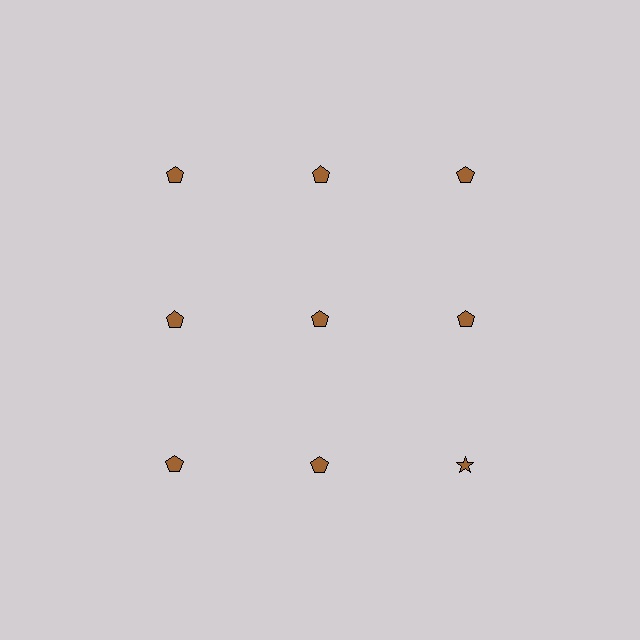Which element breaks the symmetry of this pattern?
The brown star in the third row, center column breaks the symmetry. All other shapes are brown pentagons.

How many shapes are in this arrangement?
There are 9 shapes arranged in a grid pattern.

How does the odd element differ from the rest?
It has a different shape: star instead of pentagon.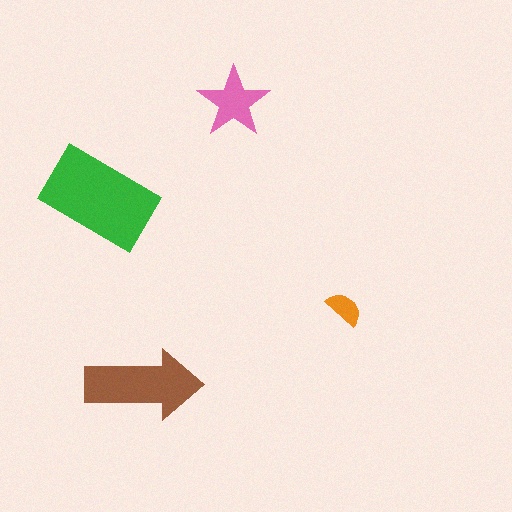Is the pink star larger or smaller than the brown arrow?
Smaller.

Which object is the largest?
The green rectangle.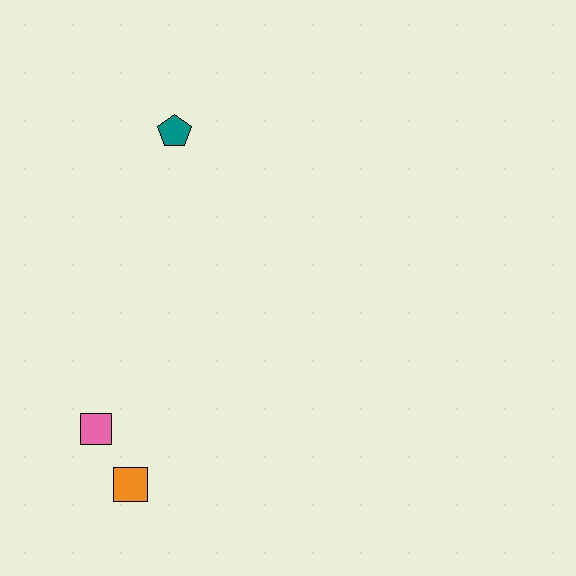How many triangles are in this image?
There are no triangles.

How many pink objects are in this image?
There is 1 pink object.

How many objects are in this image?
There are 3 objects.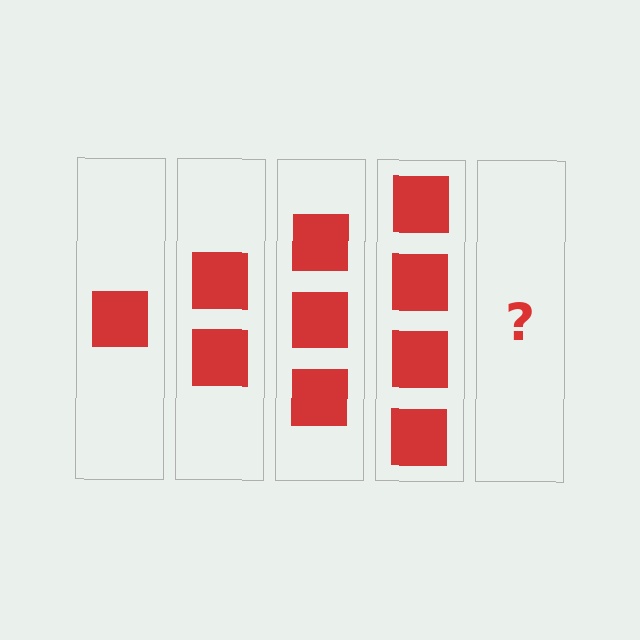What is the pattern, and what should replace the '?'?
The pattern is that each step adds one more square. The '?' should be 5 squares.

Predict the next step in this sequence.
The next step is 5 squares.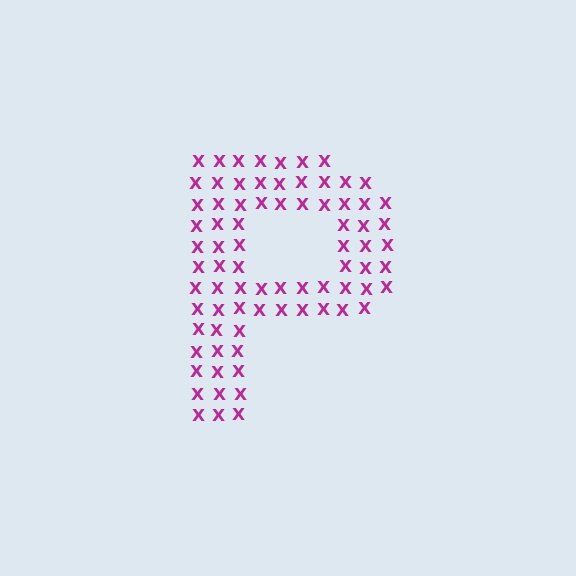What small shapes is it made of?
It is made of small letter X's.